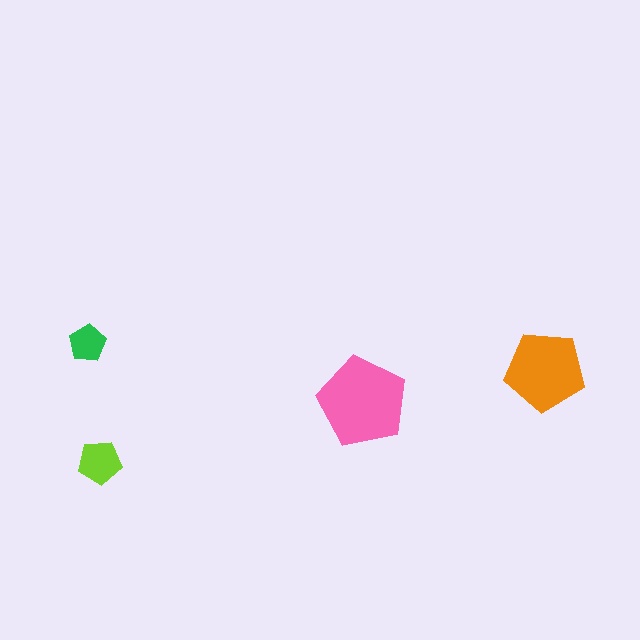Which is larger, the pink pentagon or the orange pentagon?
The pink one.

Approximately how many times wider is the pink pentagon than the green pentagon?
About 2.5 times wider.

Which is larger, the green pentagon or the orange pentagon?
The orange one.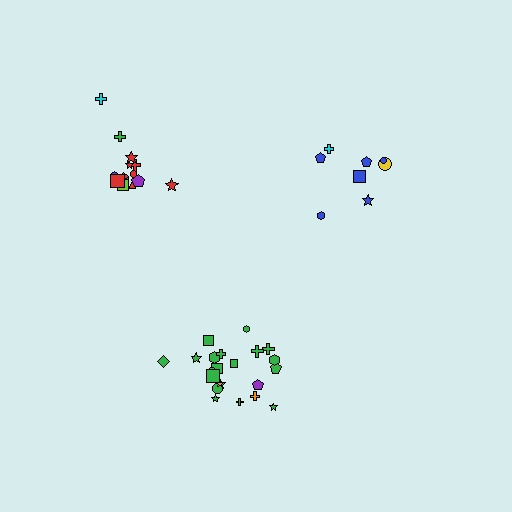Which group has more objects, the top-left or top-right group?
The top-left group.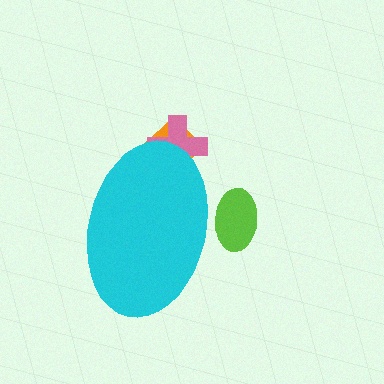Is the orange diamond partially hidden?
Yes, the orange diamond is partially hidden behind the cyan ellipse.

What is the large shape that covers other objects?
A cyan ellipse.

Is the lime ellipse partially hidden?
Yes, the lime ellipse is partially hidden behind the cyan ellipse.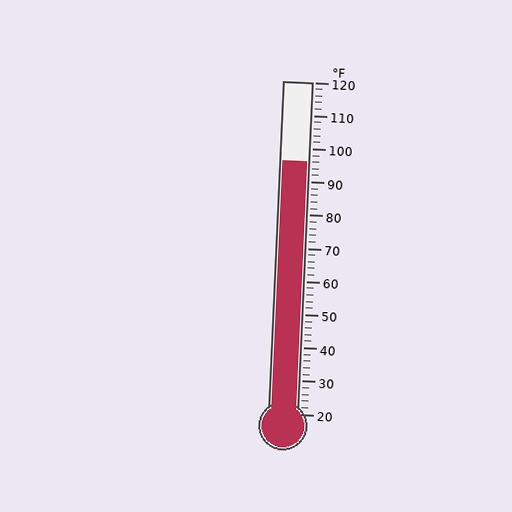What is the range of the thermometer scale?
The thermometer scale ranges from 20°F to 120°F.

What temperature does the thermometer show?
The thermometer shows approximately 96°F.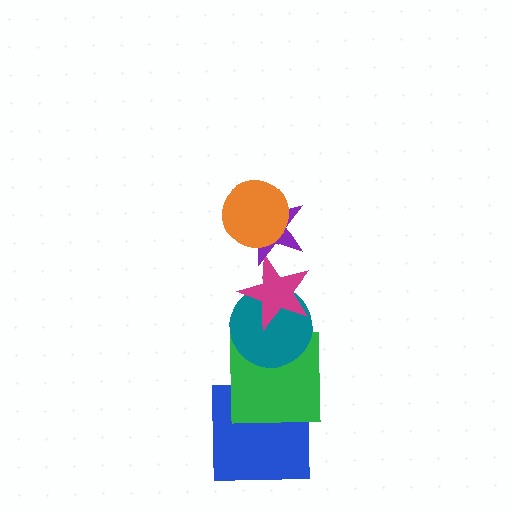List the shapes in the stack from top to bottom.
From top to bottom: the orange circle, the purple star, the magenta star, the teal circle, the green square, the blue square.